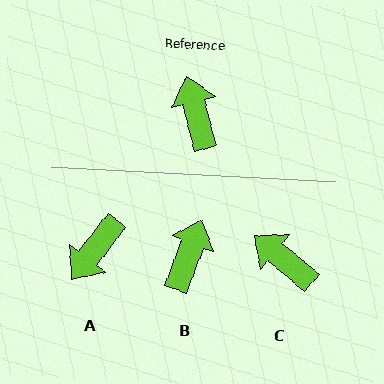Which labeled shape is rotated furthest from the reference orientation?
A, about 128 degrees away.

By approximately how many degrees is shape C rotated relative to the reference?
Approximately 36 degrees counter-clockwise.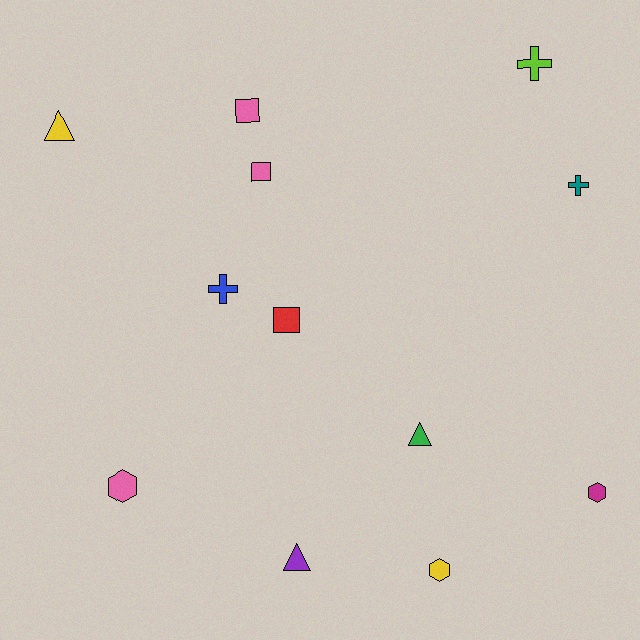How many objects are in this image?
There are 12 objects.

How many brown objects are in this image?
There are no brown objects.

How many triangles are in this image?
There are 3 triangles.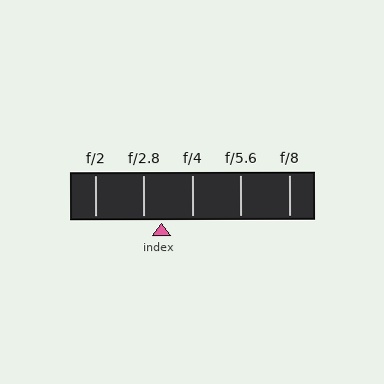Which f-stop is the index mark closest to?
The index mark is closest to f/2.8.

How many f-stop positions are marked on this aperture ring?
There are 5 f-stop positions marked.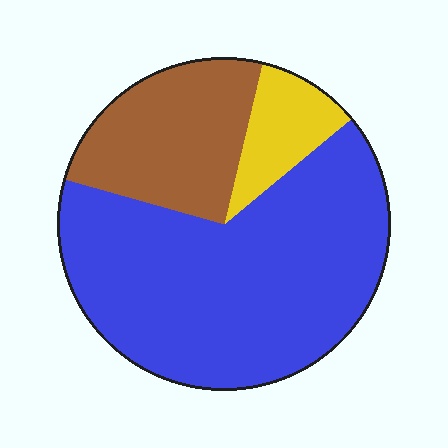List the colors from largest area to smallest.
From largest to smallest: blue, brown, yellow.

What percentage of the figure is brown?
Brown covers 25% of the figure.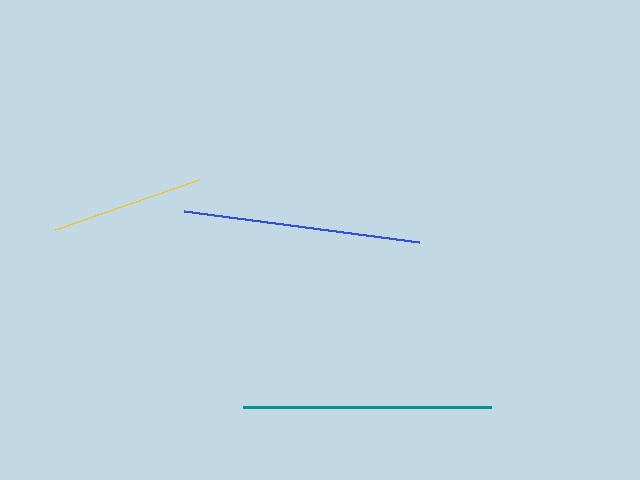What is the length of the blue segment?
The blue segment is approximately 237 pixels long.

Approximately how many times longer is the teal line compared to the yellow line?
The teal line is approximately 1.6 times the length of the yellow line.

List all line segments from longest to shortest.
From longest to shortest: teal, blue, yellow.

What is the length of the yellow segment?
The yellow segment is approximately 153 pixels long.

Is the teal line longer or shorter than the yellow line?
The teal line is longer than the yellow line.